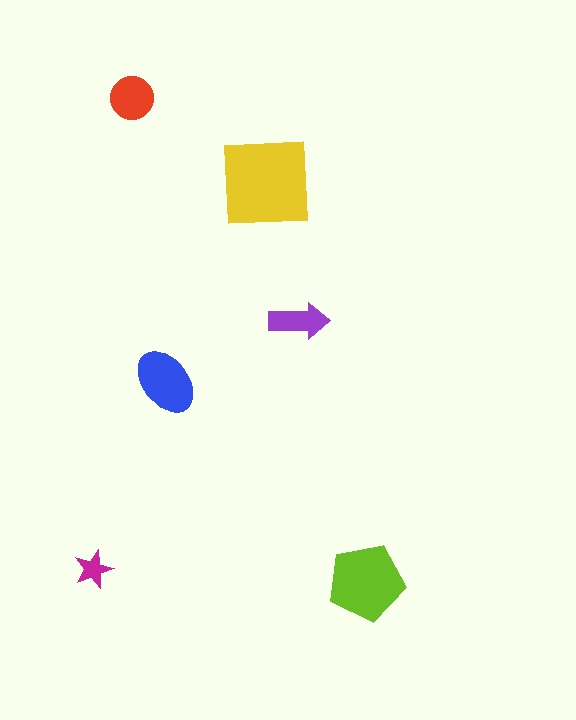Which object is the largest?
The yellow square.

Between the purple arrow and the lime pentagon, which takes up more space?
The lime pentagon.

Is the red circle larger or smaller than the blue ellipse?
Smaller.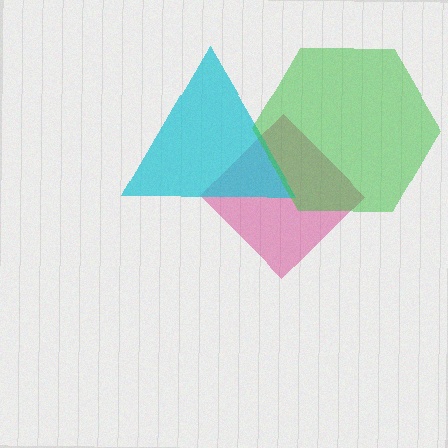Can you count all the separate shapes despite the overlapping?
Yes, there are 3 separate shapes.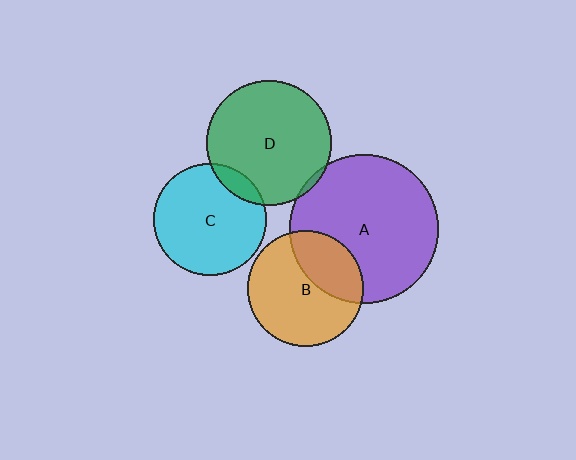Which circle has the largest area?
Circle A (purple).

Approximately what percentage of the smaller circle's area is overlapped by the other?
Approximately 5%.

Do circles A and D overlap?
Yes.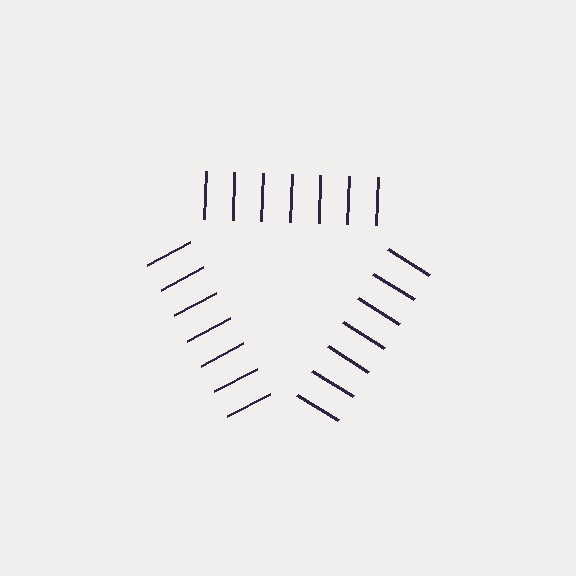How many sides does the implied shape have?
3 sides — the line-ends trace a triangle.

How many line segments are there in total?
21 — 7 along each of the 3 edges.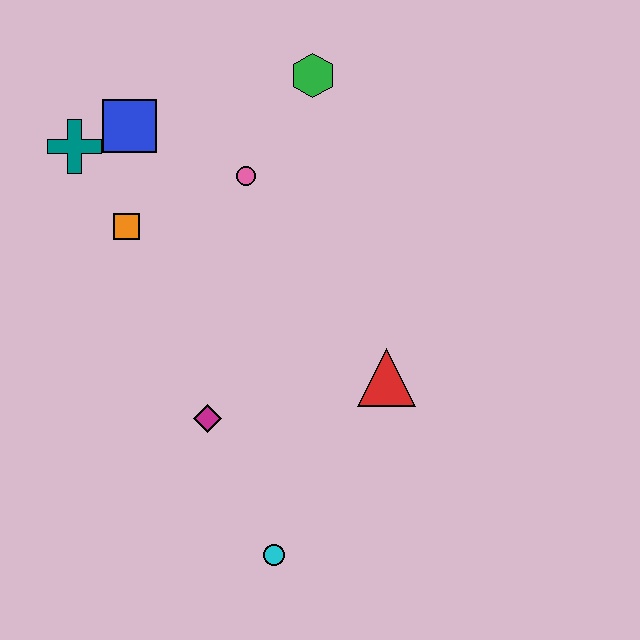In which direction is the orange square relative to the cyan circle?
The orange square is above the cyan circle.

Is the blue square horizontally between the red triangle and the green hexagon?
No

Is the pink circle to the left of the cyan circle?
Yes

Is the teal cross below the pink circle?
No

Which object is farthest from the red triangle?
The teal cross is farthest from the red triangle.